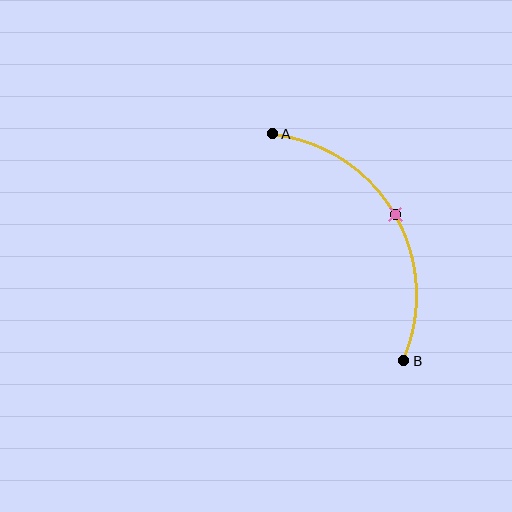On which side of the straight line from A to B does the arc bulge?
The arc bulges to the right of the straight line connecting A and B.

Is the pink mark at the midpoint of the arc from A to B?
Yes. The pink mark lies on the arc at equal arc-length from both A and B — it is the arc midpoint.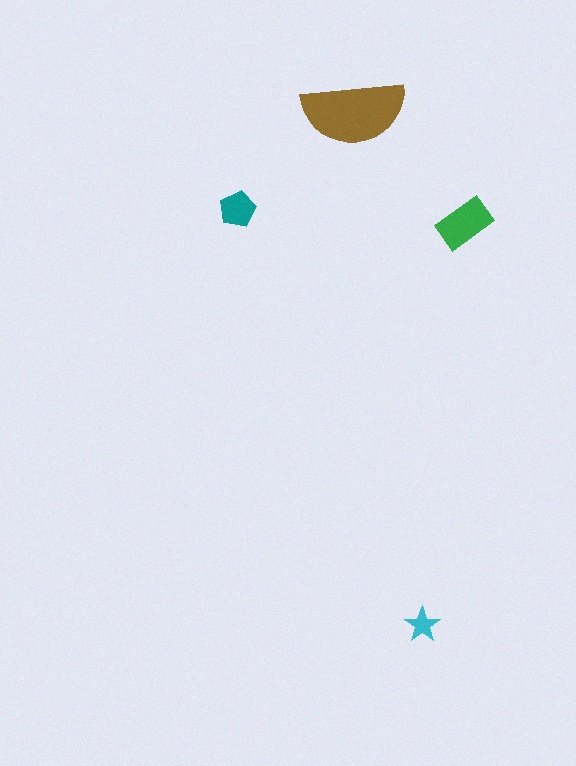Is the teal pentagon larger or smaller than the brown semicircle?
Smaller.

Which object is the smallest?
The cyan star.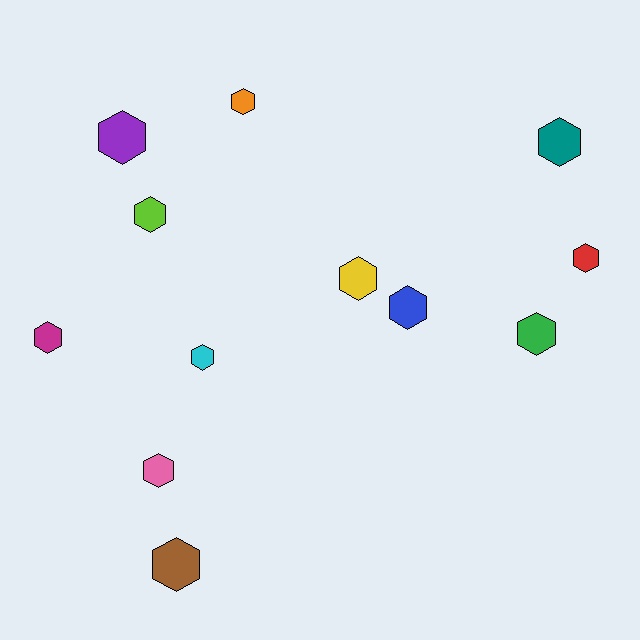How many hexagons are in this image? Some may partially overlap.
There are 12 hexagons.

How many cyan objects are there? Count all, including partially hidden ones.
There is 1 cyan object.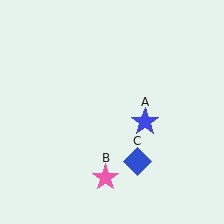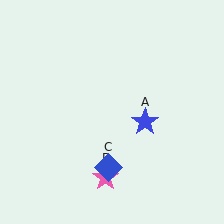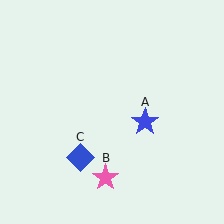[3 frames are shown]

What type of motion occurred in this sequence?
The blue diamond (object C) rotated clockwise around the center of the scene.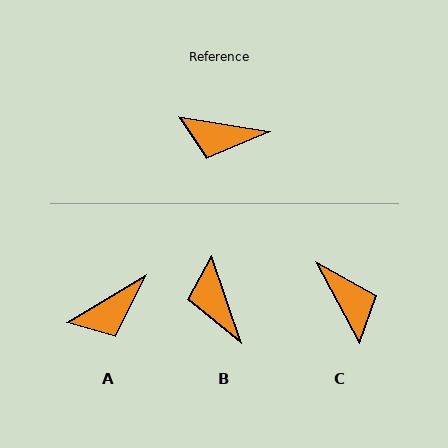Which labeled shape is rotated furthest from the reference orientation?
C, about 128 degrees away.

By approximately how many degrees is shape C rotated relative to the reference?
Approximately 128 degrees counter-clockwise.